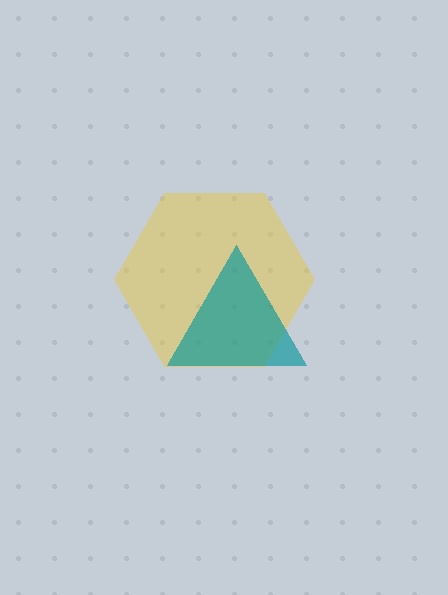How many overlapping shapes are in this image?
There are 2 overlapping shapes in the image.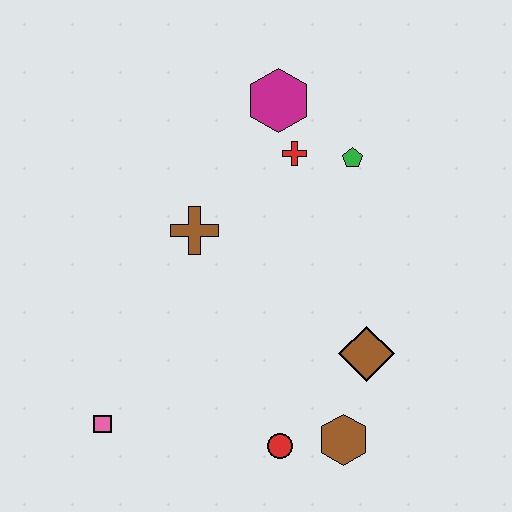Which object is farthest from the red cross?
The pink square is farthest from the red cross.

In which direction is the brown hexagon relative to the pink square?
The brown hexagon is to the right of the pink square.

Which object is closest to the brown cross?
The red cross is closest to the brown cross.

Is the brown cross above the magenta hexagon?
No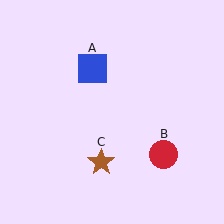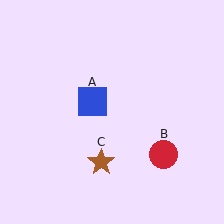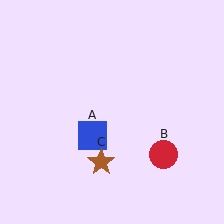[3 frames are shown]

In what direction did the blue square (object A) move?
The blue square (object A) moved down.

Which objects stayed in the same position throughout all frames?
Red circle (object B) and brown star (object C) remained stationary.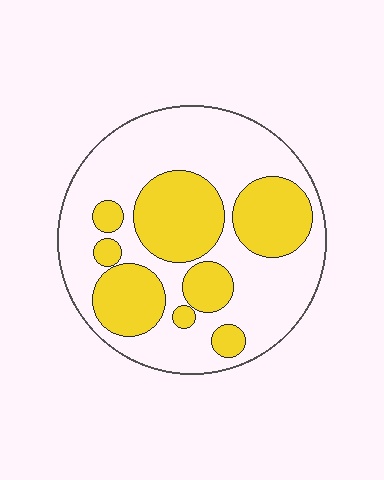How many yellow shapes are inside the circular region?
8.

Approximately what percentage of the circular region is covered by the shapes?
Approximately 35%.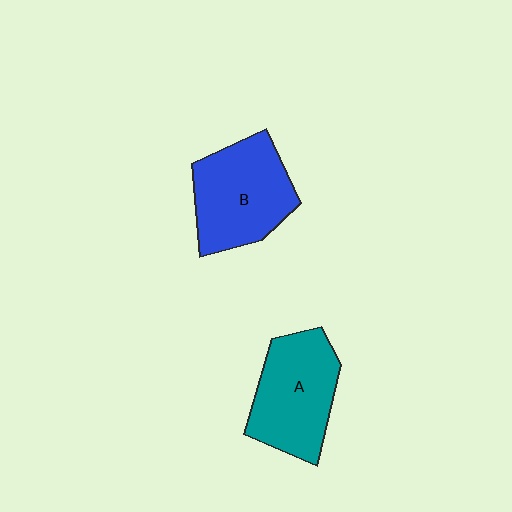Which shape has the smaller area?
Shape A (teal).